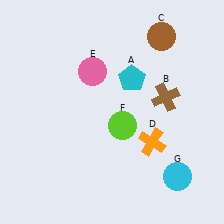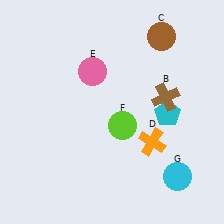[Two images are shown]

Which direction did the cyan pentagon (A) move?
The cyan pentagon (A) moved right.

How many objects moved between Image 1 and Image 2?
1 object moved between the two images.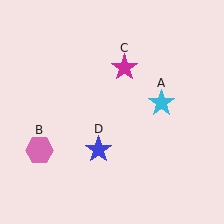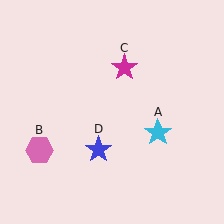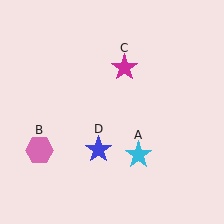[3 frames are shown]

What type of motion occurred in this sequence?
The cyan star (object A) rotated clockwise around the center of the scene.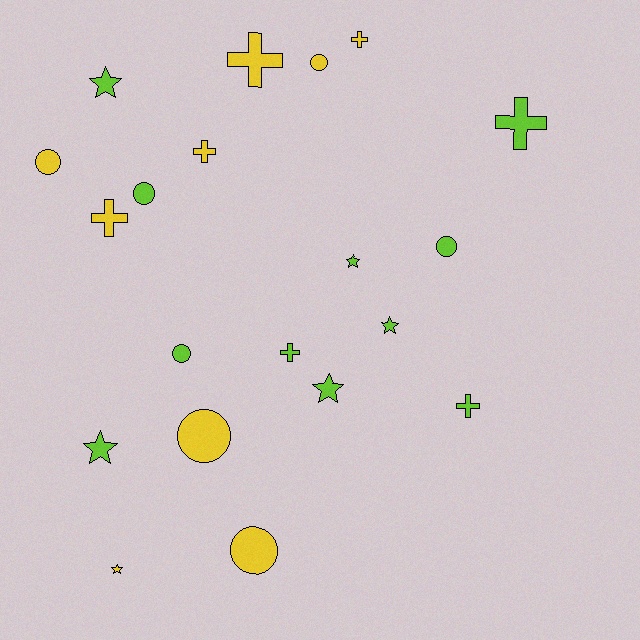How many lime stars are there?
There are 5 lime stars.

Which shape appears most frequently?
Cross, with 7 objects.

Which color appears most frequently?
Lime, with 11 objects.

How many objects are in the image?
There are 20 objects.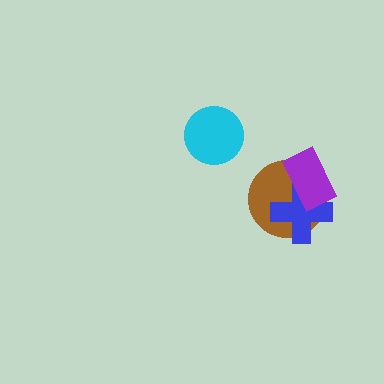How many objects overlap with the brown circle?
2 objects overlap with the brown circle.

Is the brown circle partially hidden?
Yes, it is partially covered by another shape.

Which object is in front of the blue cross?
The purple rectangle is in front of the blue cross.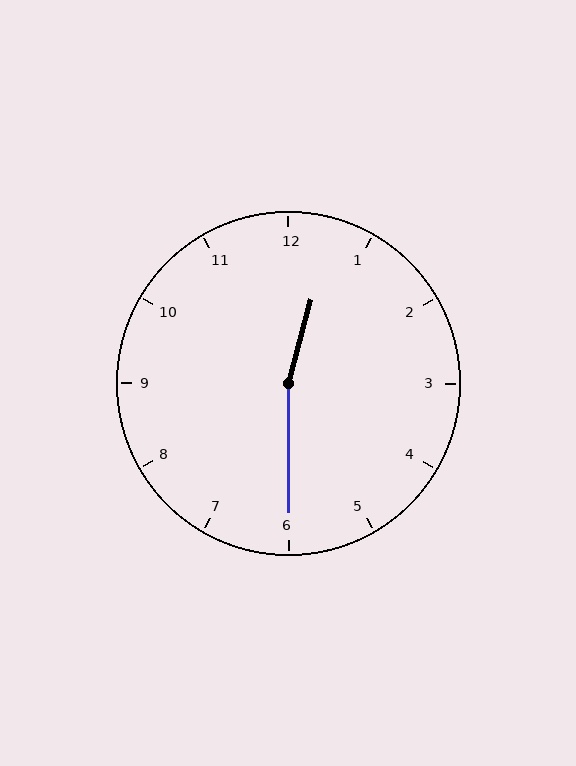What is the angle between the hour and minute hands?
Approximately 165 degrees.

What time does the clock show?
12:30.